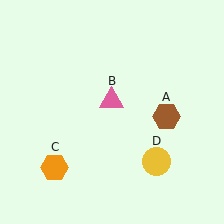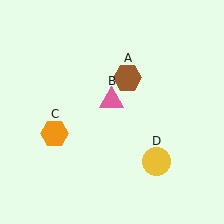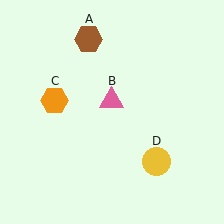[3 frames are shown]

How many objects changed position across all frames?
2 objects changed position: brown hexagon (object A), orange hexagon (object C).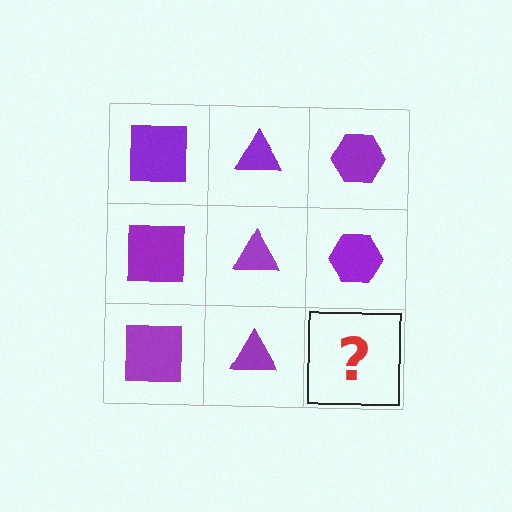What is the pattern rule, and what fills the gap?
The rule is that each column has a consistent shape. The gap should be filled with a purple hexagon.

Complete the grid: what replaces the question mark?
The question mark should be replaced with a purple hexagon.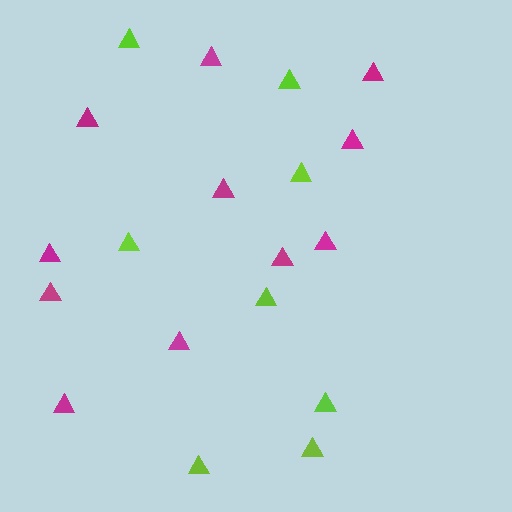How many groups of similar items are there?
There are 2 groups: one group of lime triangles (8) and one group of magenta triangles (11).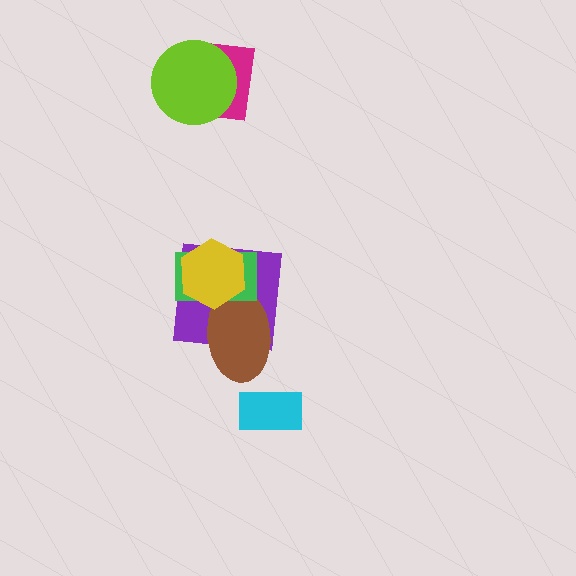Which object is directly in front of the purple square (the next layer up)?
The brown ellipse is directly in front of the purple square.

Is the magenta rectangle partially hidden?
Yes, it is partially covered by another shape.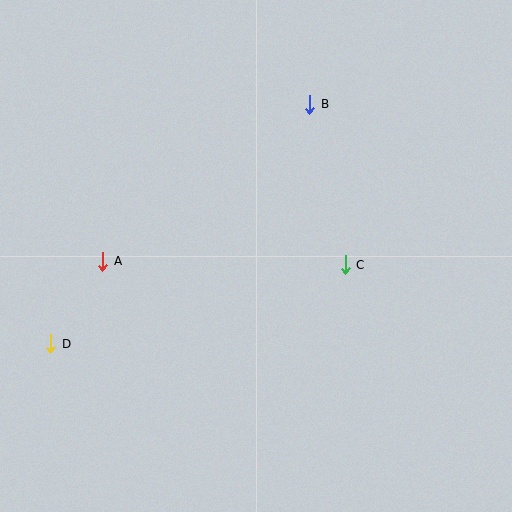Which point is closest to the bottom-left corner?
Point D is closest to the bottom-left corner.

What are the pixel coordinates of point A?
Point A is at (103, 261).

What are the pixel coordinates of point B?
Point B is at (310, 104).